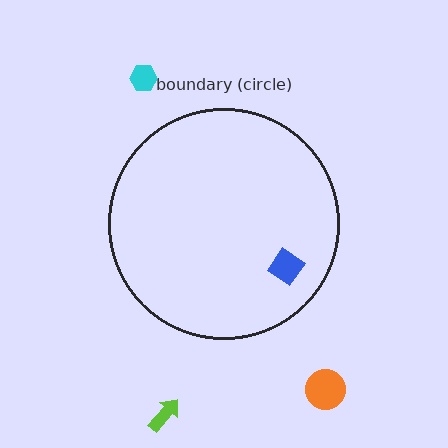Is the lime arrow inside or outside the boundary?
Outside.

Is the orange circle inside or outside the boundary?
Outside.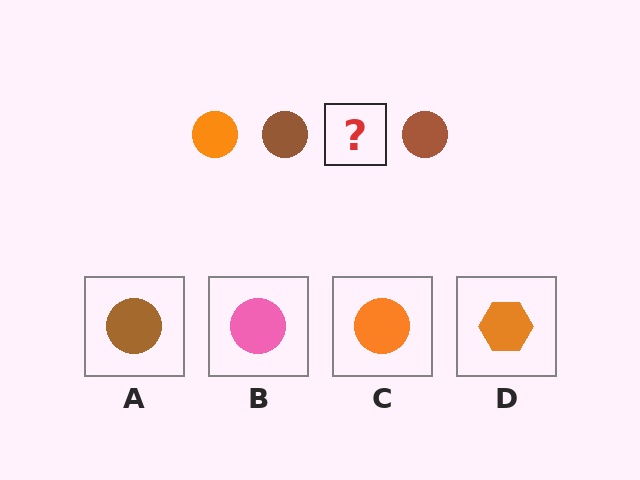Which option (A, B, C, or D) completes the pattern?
C.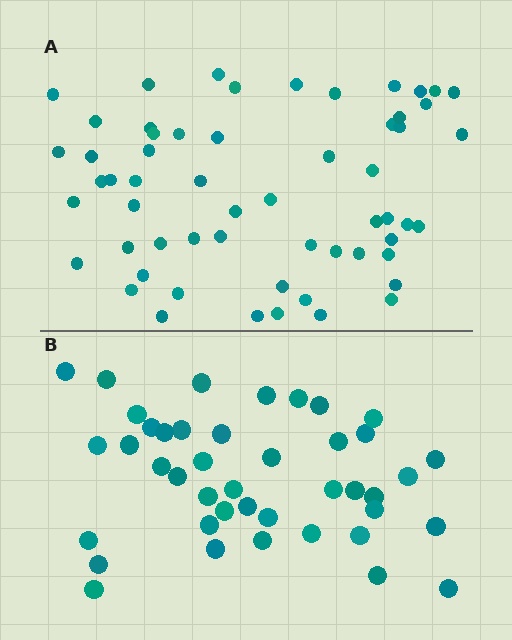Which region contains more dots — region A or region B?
Region A (the top region) has more dots.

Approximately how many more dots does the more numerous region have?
Region A has approximately 15 more dots than region B.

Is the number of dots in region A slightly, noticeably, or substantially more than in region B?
Region A has noticeably more, but not dramatically so. The ratio is roughly 1.4 to 1.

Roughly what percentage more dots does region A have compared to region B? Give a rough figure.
About 40% more.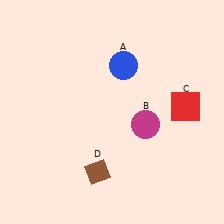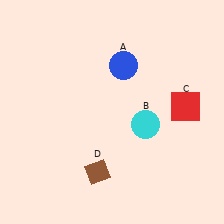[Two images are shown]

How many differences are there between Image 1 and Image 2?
There is 1 difference between the two images.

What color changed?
The circle (B) changed from magenta in Image 1 to cyan in Image 2.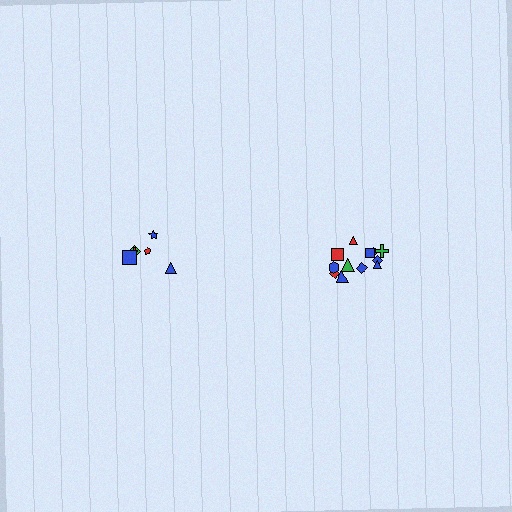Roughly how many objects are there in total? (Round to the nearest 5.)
Roughly 20 objects in total.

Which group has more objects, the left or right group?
The right group.